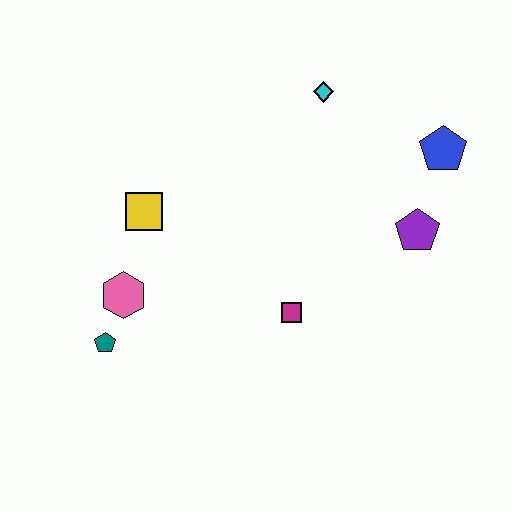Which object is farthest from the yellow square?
The blue pentagon is farthest from the yellow square.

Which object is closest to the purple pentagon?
The blue pentagon is closest to the purple pentagon.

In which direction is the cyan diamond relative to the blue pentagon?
The cyan diamond is to the left of the blue pentagon.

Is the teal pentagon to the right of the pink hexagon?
No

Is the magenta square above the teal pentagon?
Yes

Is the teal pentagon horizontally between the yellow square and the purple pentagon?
No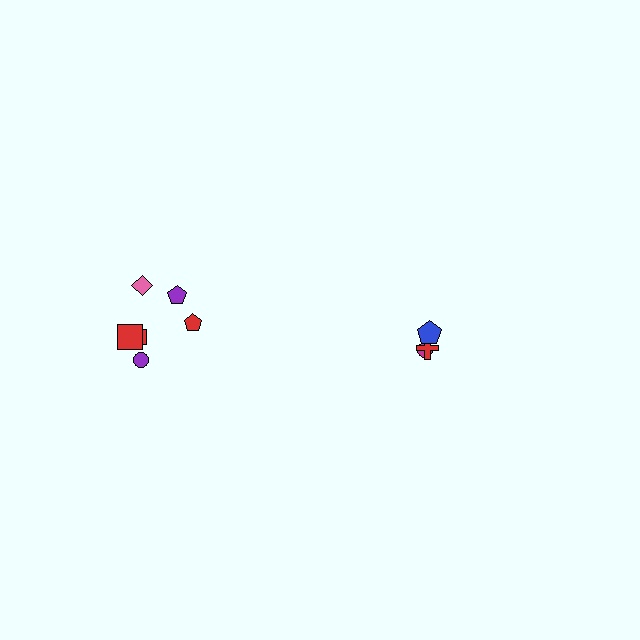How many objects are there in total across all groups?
There are 9 objects.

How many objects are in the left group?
There are 6 objects.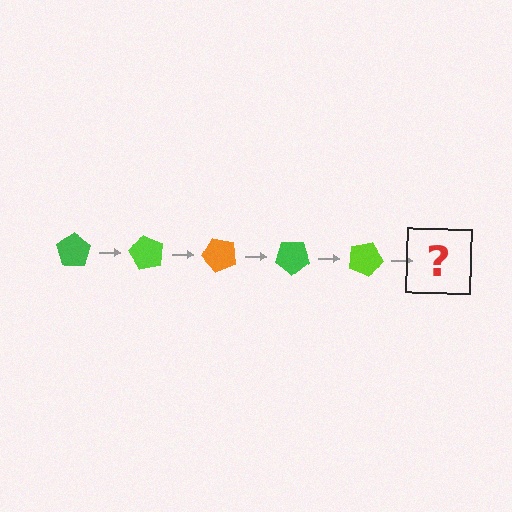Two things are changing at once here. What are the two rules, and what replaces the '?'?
The two rules are that it rotates 60 degrees each step and the color cycles through green, lime, and orange. The '?' should be an orange pentagon, rotated 300 degrees from the start.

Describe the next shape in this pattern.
It should be an orange pentagon, rotated 300 degrees from the start.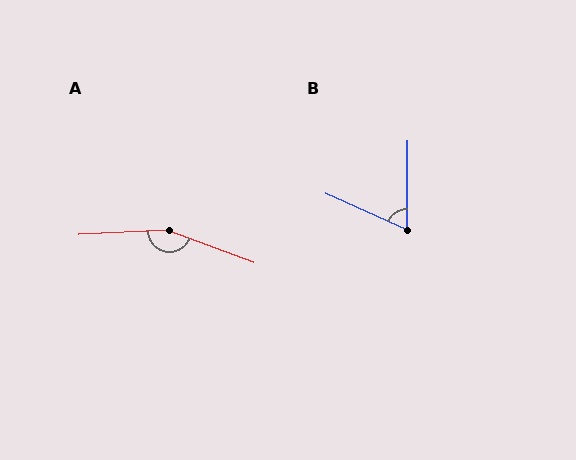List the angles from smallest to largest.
B (66°), A (157°).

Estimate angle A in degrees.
Approximately 157 degrees.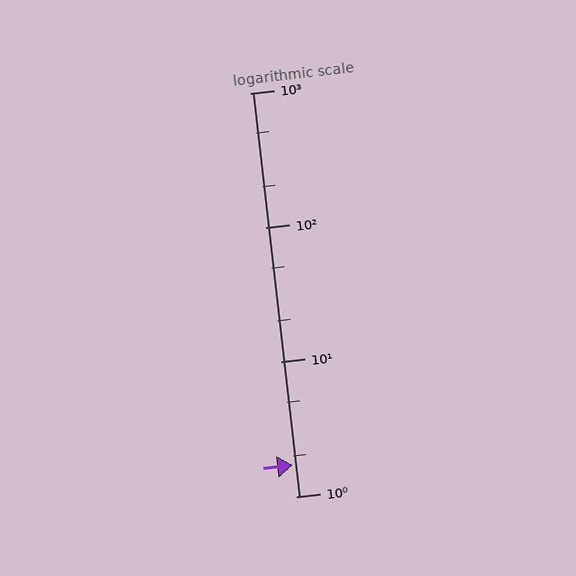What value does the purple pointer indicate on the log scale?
The pointer indicates approximately 1.7.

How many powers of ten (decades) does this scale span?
The scale spans 3 decades, from 1 to 1000.